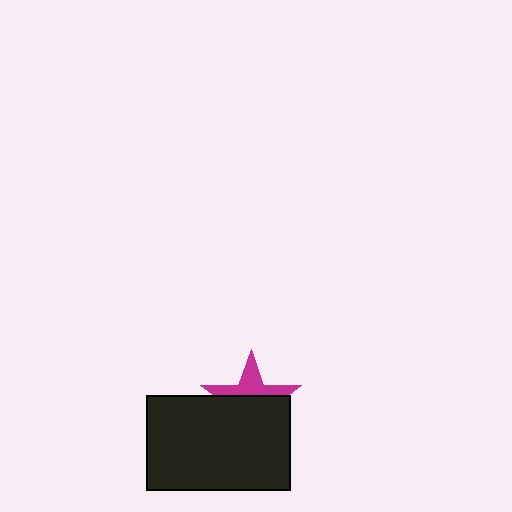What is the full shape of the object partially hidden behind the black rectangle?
The partially hidden object is a magenta star.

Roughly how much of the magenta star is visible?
A small part of it is visible (roughly 40%).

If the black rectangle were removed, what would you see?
You would see the complete magenta star.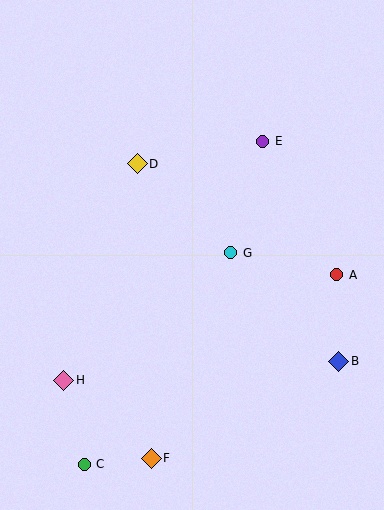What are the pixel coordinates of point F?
Point F is at (151, 458).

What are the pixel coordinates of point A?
Point A is at (337, 275).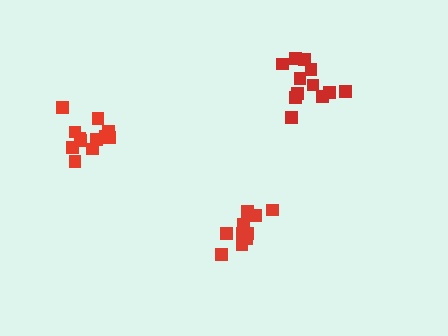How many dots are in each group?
Group 1: 12 dots, Group 2: 10 dots, Group 3: 12 dots (34 total).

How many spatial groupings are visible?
There are 3 spatial groupings.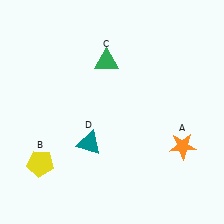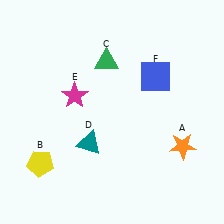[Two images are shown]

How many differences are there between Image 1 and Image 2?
There are 2 differences between the two images.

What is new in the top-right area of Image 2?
A blue square (F) was added in the top-right area of Image 2.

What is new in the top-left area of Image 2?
A magenta star (E) was added in the top-left area of Image 2.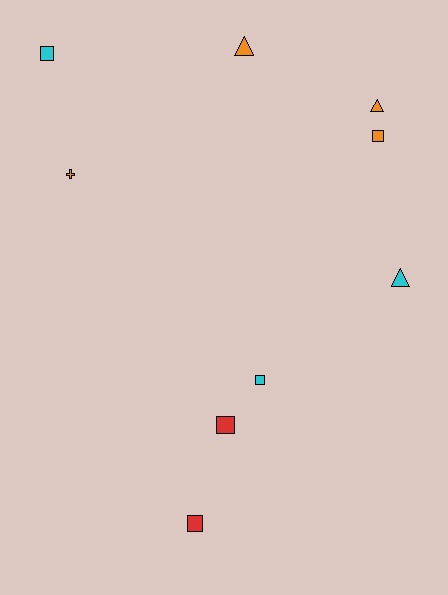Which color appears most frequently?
Orange, with 4 objects.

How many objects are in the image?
There are 9 objects.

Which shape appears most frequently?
Square, with 5 objects.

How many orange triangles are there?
There are 2 orange triangles.